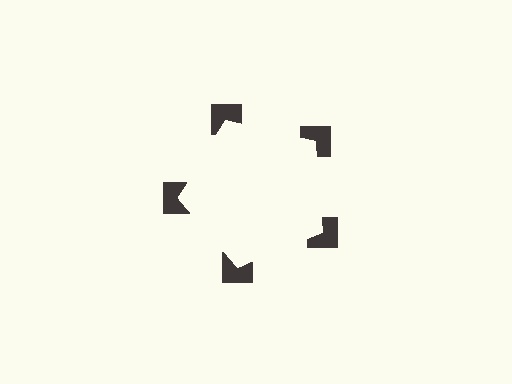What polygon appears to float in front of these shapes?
An illusory pentagon — its edges are inferred from the aligned wedge cuts in the notched squares, not physically drawn.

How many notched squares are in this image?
There are 5 — one at each vertex of the illusory pentagon.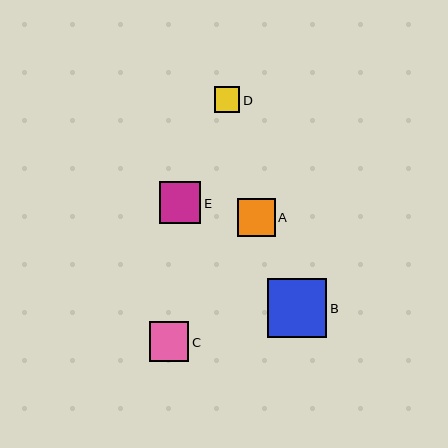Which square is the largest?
Square B is the largest with a size of approximately 59 pixels.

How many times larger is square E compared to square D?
Square E is approximately 1.6 times the size of square D.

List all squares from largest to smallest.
From largest to smallest: B, E, C, A, D.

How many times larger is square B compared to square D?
Square B is approximately 2.3 times the size of square D.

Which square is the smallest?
Square D is the smallest with a size of approximately 26 pixels.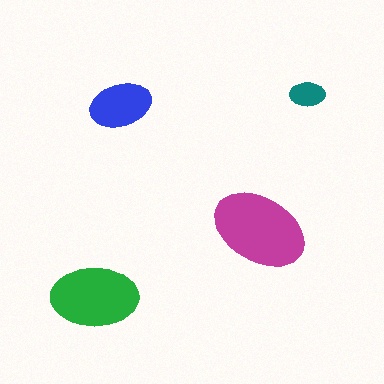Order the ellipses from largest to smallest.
the magenta one, the green one, the blue one, the teal one.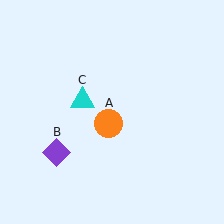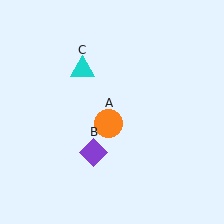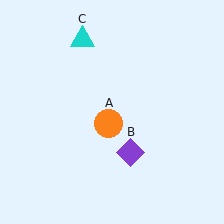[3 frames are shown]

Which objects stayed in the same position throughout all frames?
Orange circle (object A) remained stationary.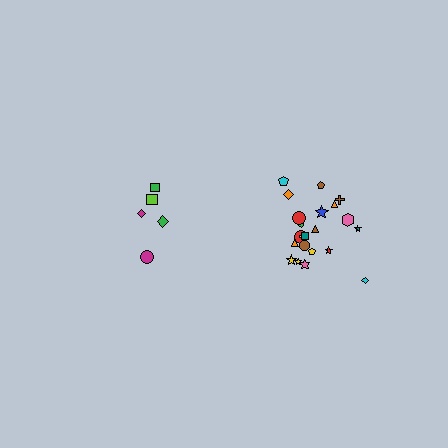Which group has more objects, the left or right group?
The right group.